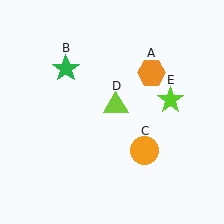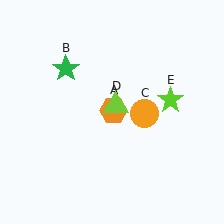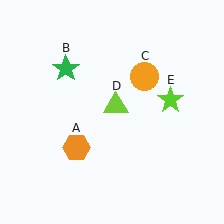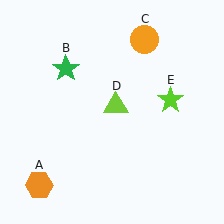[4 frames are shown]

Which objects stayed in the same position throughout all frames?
Green star (object B) and lime triangle (object D) and lime star (object E) remained stationary.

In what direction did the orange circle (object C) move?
The orange circle (object C) moved up.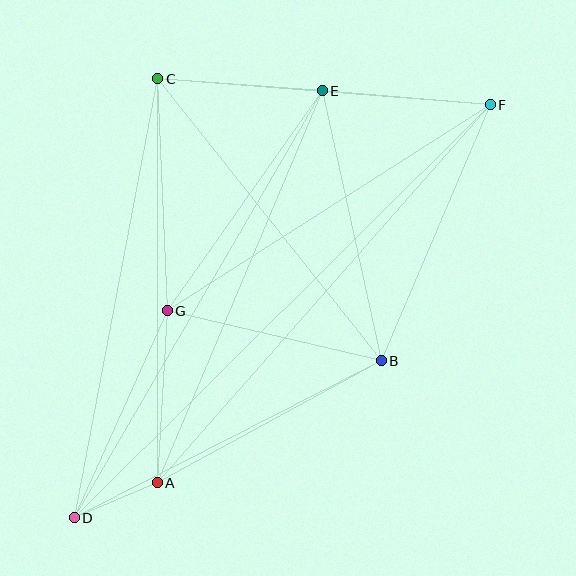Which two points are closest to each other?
Points A and D are closest to each other.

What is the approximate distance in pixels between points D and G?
The distance between D and G is approximately 227 pixels.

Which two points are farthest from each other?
Points D and F are farthest from each other.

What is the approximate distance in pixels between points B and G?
The distance between B and G is approximately 220 pixels.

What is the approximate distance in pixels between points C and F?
The distance between C and F is approximately 333 pixels.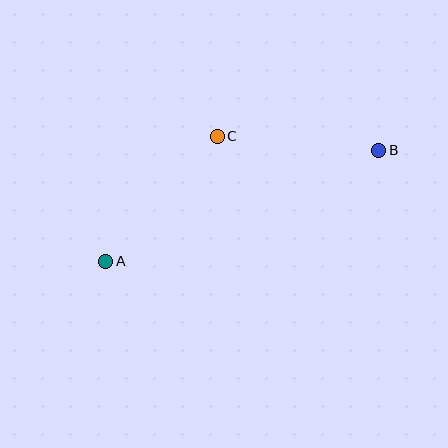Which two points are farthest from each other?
Points A and B are farthest from each other.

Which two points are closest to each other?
Points B and C are closest to each other.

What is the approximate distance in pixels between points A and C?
The distance between A and C is approximately 168 pixels.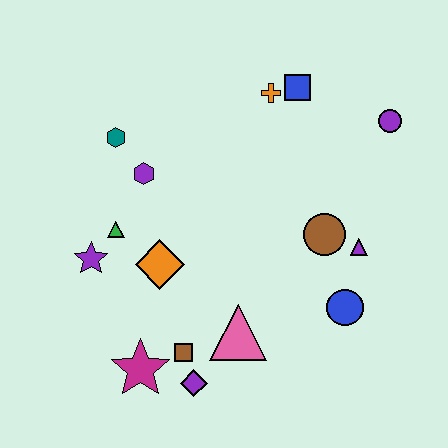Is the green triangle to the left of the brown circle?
Yes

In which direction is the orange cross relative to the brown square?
The orange cross is above the brown square.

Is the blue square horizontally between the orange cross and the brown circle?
Yes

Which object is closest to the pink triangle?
The brown square is closest to the pink triangle.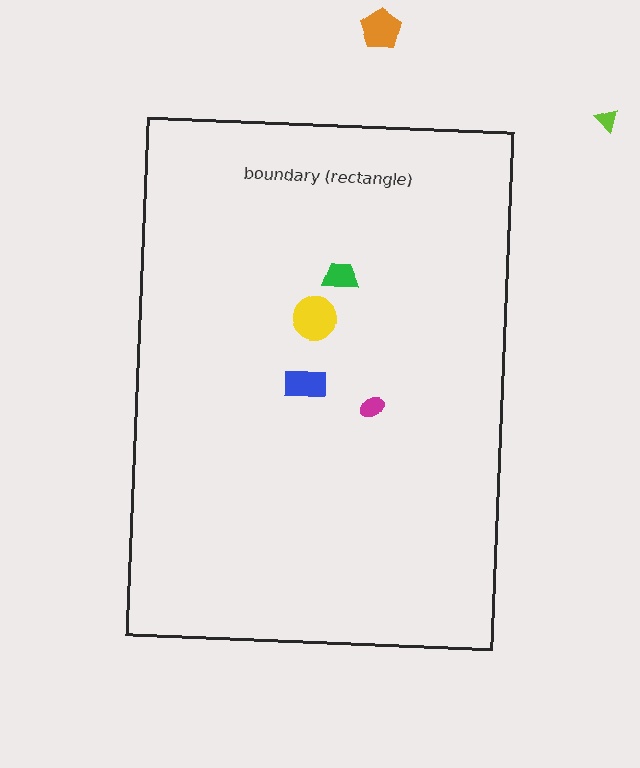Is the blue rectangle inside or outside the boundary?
Inside.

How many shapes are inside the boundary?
4 inside, 2 outside.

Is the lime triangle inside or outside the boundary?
Outside.